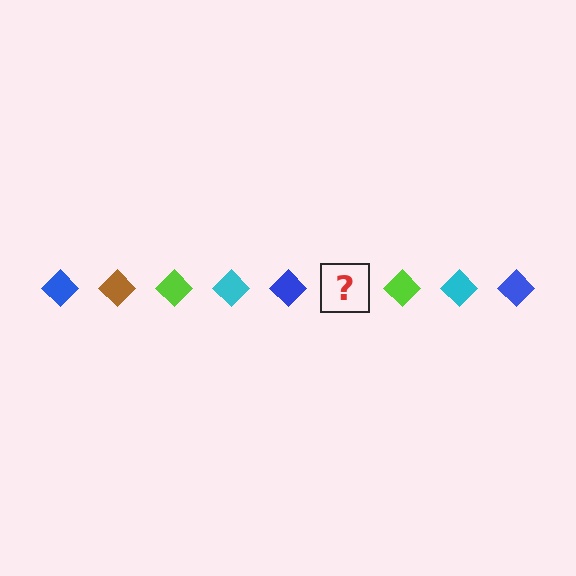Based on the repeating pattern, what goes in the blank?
The blank should be a brown diamond.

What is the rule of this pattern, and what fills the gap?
The rule is that the pattern cycles through blue, brown, lime, cyan diamonds. The gap should be filled with a brown diamond.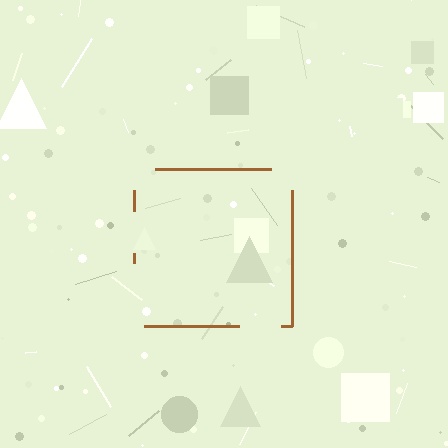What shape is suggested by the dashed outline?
The dashed outline suggests a square.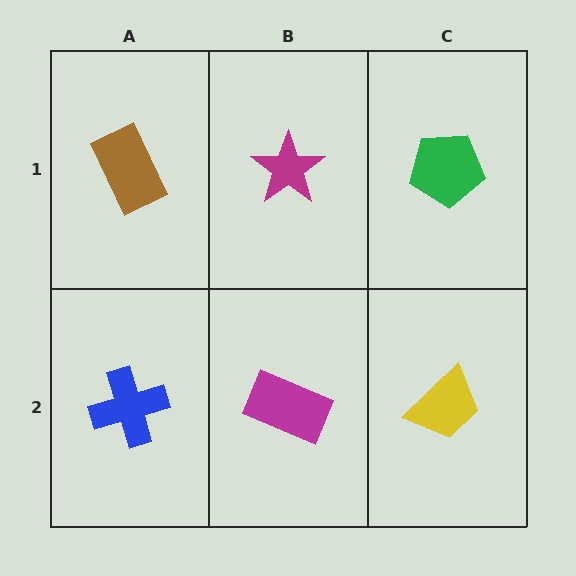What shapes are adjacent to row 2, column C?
A green pentagon (row 1, column C), a magenta rectangle (row 2, column B).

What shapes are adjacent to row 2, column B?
A magenta star (row 1, column B), a blue cross (row 2, column A), a yellow trapezoid (row 2, column C).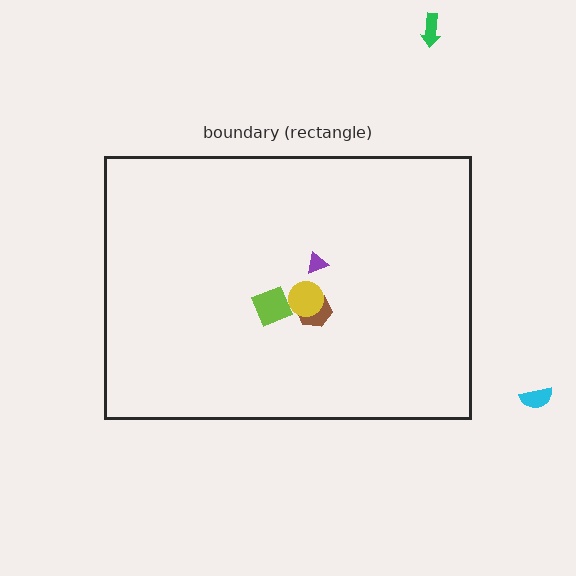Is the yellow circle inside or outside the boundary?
Inside.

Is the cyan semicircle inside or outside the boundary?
Outside.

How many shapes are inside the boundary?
4 inside, 2 outside.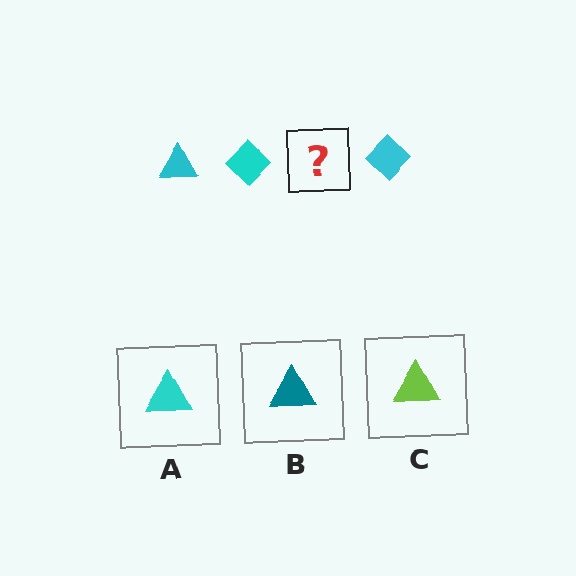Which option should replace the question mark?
Option A.